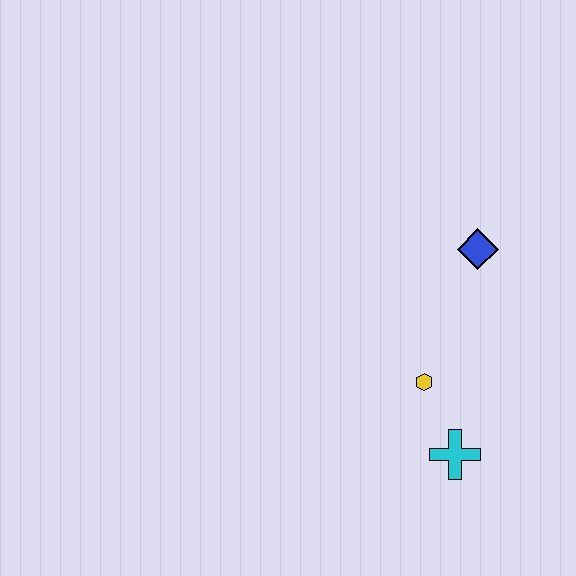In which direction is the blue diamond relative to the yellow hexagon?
The blue diamond is above the yellow hexagon.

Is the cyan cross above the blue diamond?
No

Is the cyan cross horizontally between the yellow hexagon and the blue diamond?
Yes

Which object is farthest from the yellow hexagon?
The blue diamond is farthest from the yellow hexagon.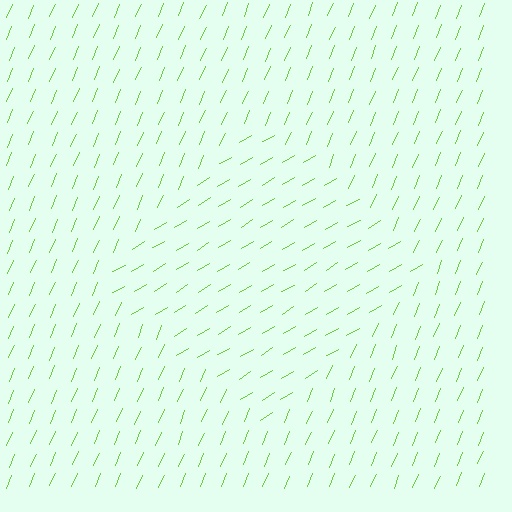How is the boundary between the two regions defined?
The boundary is defined purely by a change in line orientation (approximately 37 degrees difference). All lines are the same color and thickness.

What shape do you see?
I see a diamond.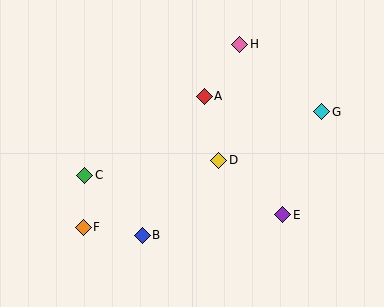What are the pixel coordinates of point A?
Point A is at (204, 96).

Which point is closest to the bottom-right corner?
Point E is closest to the bottom-right corner.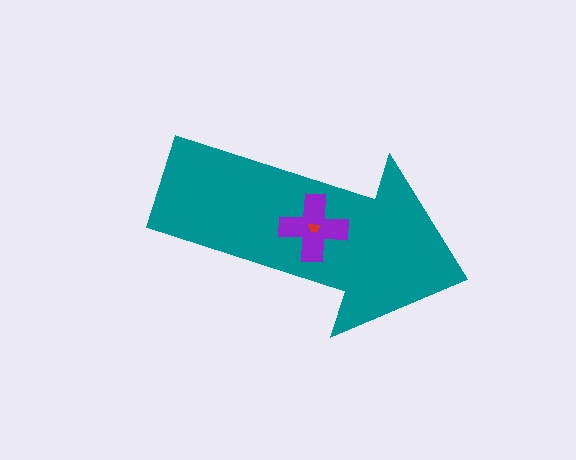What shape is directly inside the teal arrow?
The purple cross.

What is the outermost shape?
The teal arrow.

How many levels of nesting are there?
3.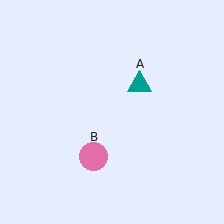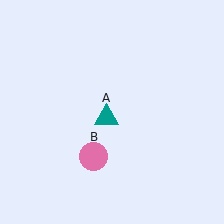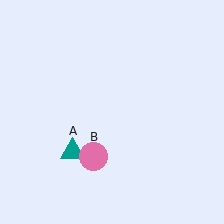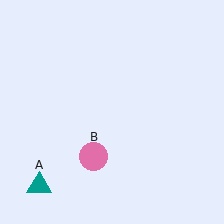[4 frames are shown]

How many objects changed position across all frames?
1 object changed position: teal triangle (object A).